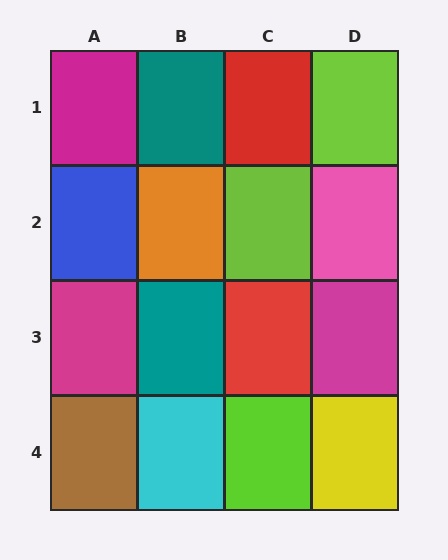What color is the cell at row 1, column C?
Red.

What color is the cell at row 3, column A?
Magenta.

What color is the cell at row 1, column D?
Lime.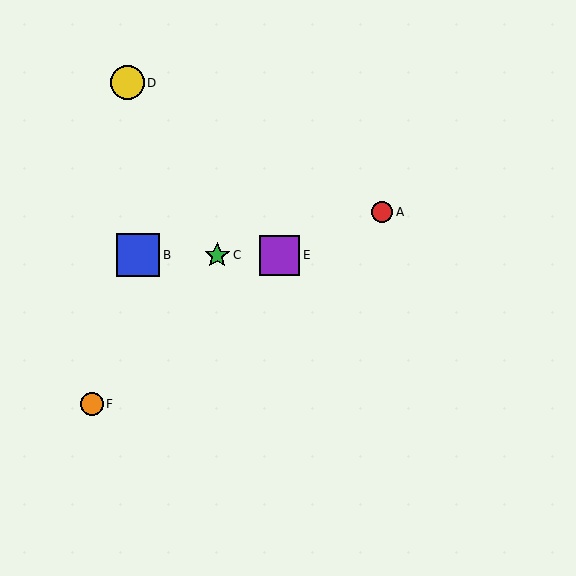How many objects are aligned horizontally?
3 objects (B, C, E) are aligned horizontally.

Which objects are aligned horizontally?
Objects B, C, E are aligned horizontally.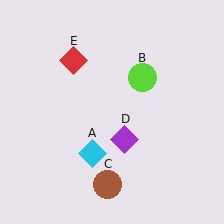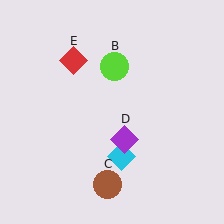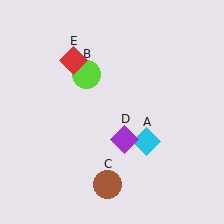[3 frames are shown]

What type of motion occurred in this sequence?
The cyan diamond (object A), lime circle (object B) rotated counterclockwise around the center of the scene.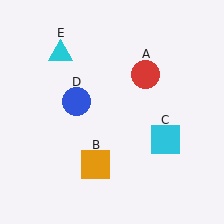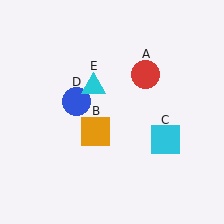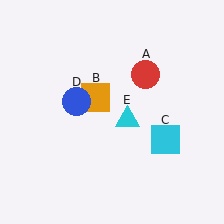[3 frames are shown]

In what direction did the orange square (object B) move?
The orange square (object B) moved up.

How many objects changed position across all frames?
2 objects changed position: orange square (object B), cyan triangle (object E).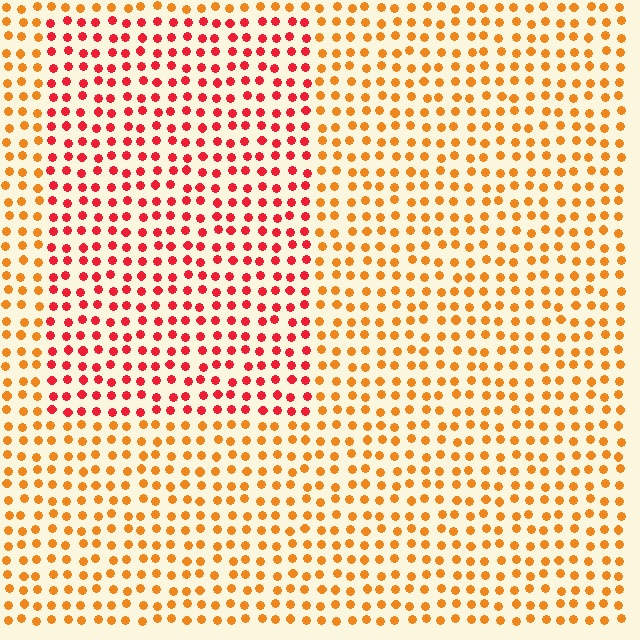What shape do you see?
I see a rectangle.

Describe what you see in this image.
The image is filled with small orange elements in a uniform arrangement. A rectangle-shaped region is visible where the elements are tinted to a slightly different hue, forming a subtle color boundary.